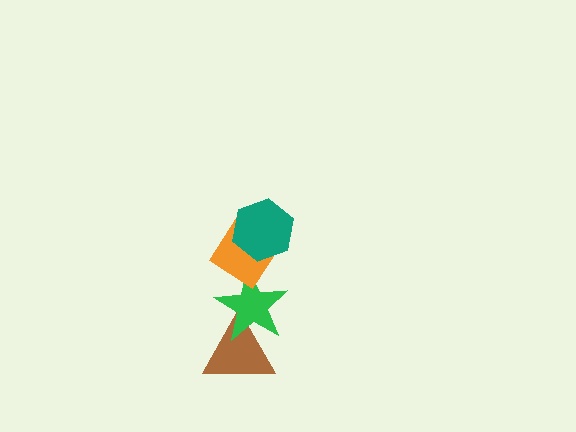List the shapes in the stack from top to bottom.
From top to bottom: the teal hexagon, the orange diamond, the green star, the brown triangle.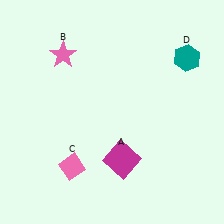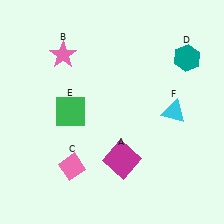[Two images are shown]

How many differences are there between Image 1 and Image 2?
There are 2 differences between the two images.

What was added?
A green square (E), a cyan triangle (F) were added in Image 2.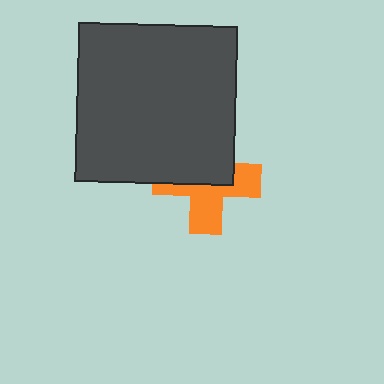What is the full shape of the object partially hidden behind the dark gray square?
The partially hidden object is an orange cross.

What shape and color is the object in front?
The object in front is a dark gray square.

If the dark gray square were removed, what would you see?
You would see the complete orange cross.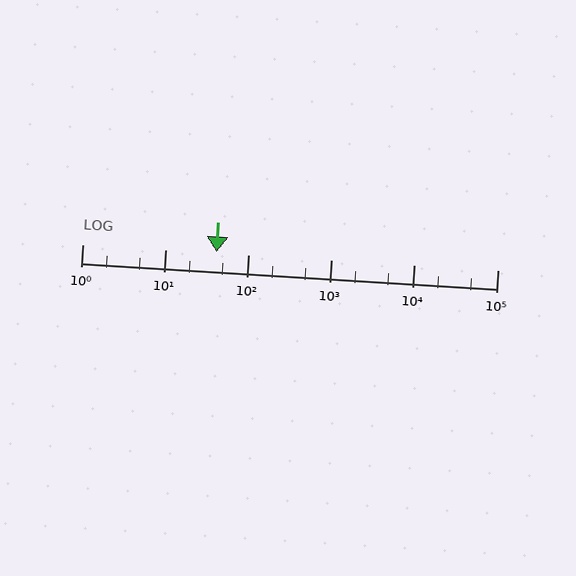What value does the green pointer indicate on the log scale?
The pointer indicates approximately 41.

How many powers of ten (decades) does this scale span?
The scale spans 5 decades, from 1 to 100000.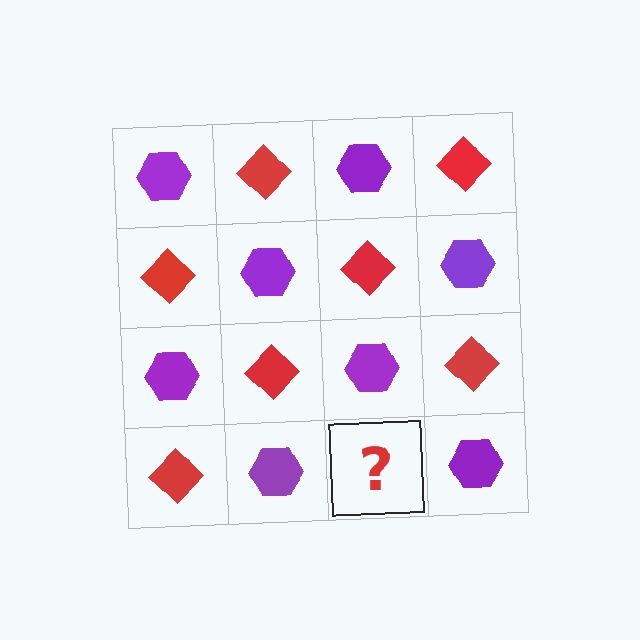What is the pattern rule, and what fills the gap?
The rule is that it alternates purple hexagon and red diamond in a checkerboard pattern. The gap should be filled with a red diamond.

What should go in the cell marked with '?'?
The missing cell should contain a red diamond.